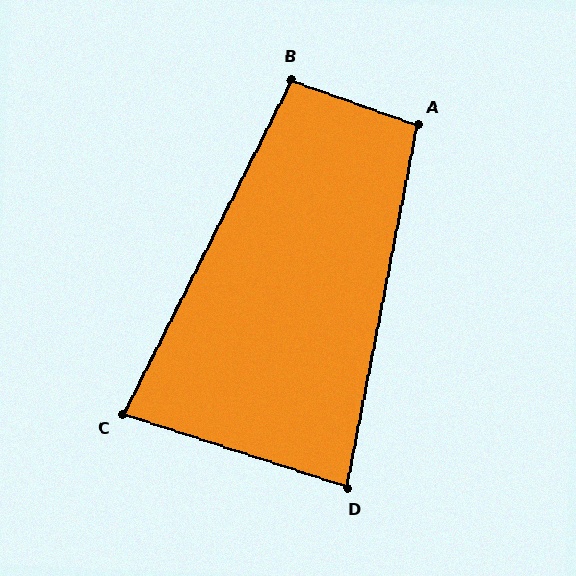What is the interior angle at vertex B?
Approximately 97 degrees (obtuse).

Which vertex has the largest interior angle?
A, at approximately 99 degrees.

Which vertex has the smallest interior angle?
C, at approximately 81 degrees.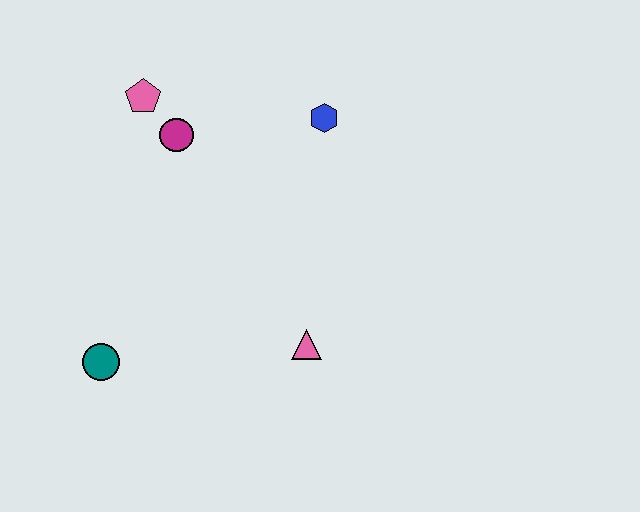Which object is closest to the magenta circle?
The pink pentagon is closest to the magenta circle.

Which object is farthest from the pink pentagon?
The pink triangle is farthest from the pink pentagon.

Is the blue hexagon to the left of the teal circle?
No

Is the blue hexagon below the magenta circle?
No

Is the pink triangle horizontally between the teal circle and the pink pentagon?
No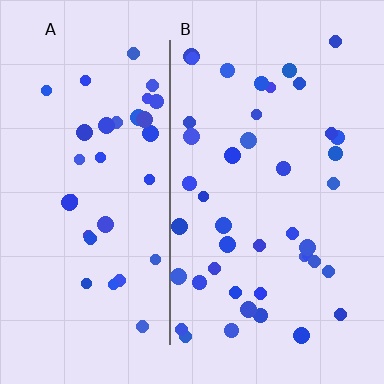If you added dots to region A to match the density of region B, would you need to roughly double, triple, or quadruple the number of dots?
Approximately double.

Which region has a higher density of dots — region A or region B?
B (the right).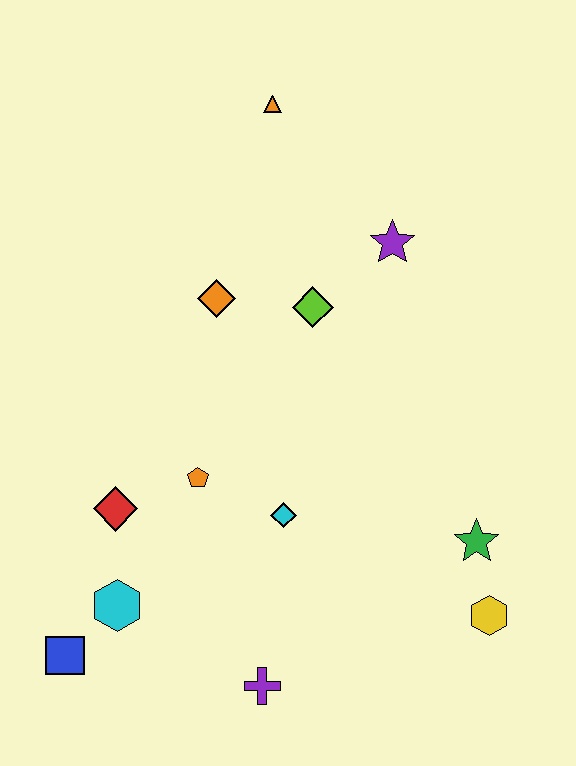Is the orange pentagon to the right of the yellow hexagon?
No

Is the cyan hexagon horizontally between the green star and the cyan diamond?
No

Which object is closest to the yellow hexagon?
The green star is closest to the yellow hexagon.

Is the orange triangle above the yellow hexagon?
Yes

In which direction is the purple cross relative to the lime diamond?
The purple cross is below the lime diamond.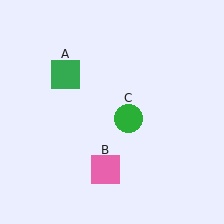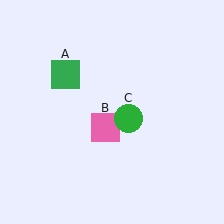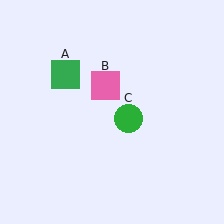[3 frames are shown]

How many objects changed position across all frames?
1 object changed position: pink square (object B).